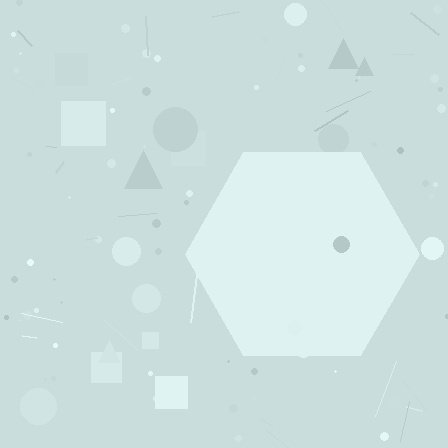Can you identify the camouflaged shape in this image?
The camouflaged shape is a hexagon.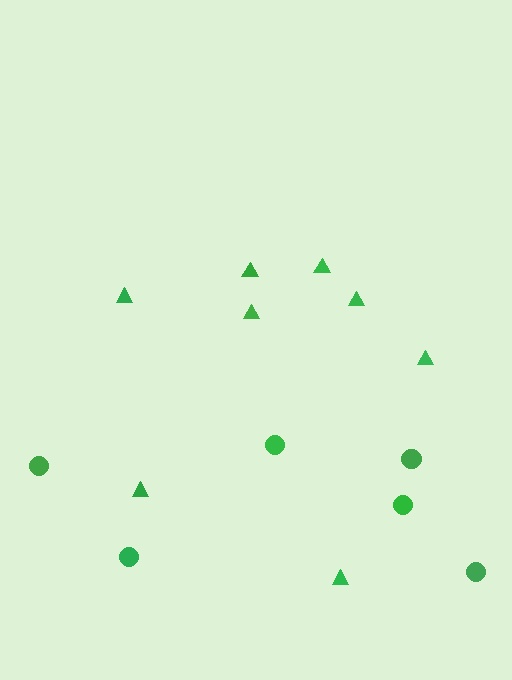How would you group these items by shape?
There are 2 groups: one group of circles (6) and one group of triangles (8).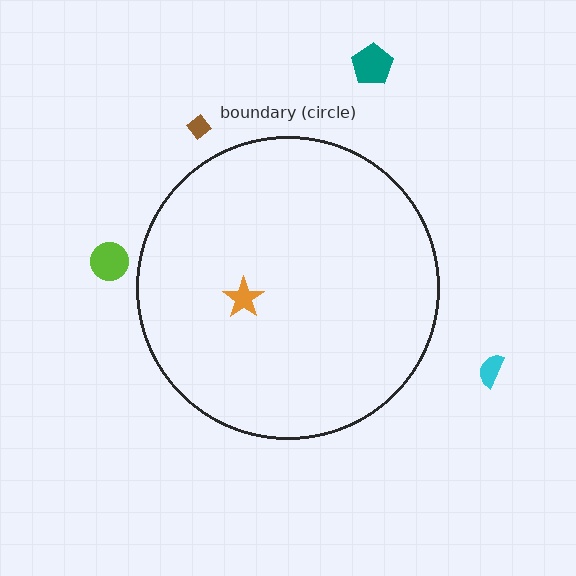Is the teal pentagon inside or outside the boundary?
Outside.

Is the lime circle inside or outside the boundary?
Outside.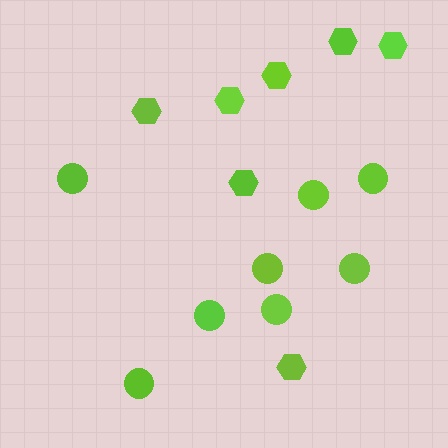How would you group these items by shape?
There are 2 groups: one group of circles (8) and one group of hexagons (7).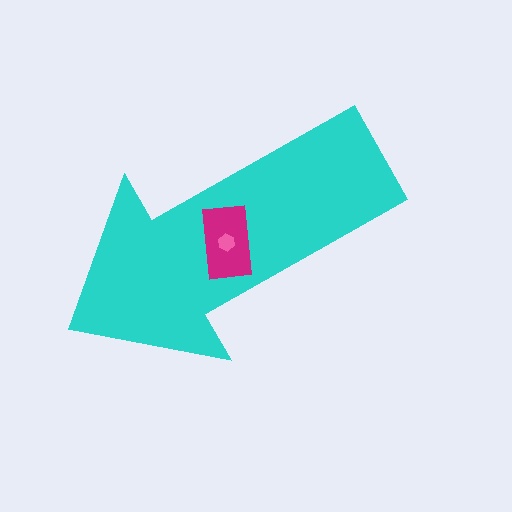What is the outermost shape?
The cyan arrow.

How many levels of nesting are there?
3.